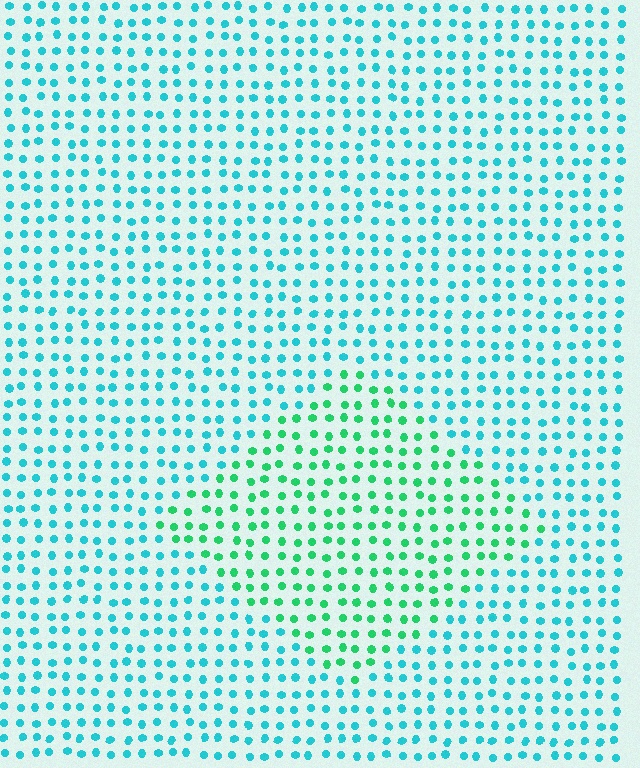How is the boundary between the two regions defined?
The boundary is defined purely by a slight shift in hue (about 39 degrees). Spacing, size, and orientation are identical on both sides.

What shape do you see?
I see a diamond.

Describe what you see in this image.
The image is filled with small cyan elements in a uniform arrangement. A diamond-shaped region is visible where the elements are tinted to a slightly different hue, forming a subtle color boundary.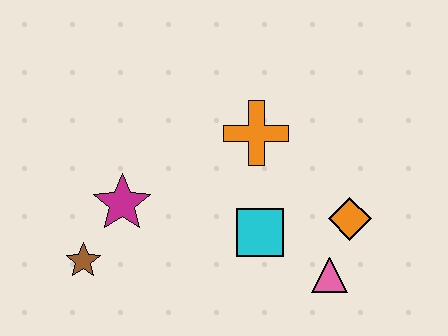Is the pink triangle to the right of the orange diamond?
No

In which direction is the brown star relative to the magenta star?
The brown star is below the magenta star.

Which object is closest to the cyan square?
The pink triangle is closest to the cyan square.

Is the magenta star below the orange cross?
Yes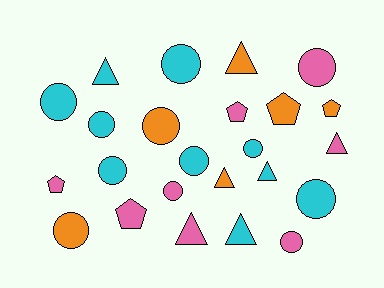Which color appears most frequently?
Cyan, with 10 objects.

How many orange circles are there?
There are 2 orange circles.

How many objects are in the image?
There are 24 objects.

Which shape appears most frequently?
Circle, with 12 objects.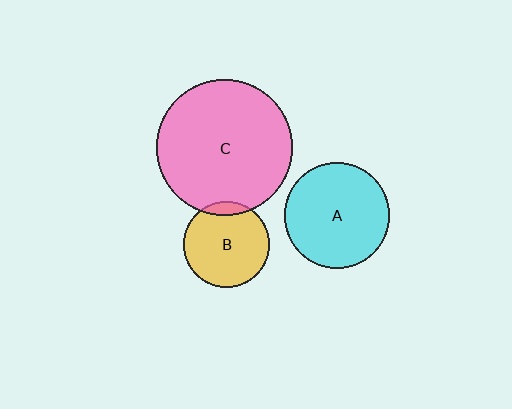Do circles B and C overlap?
Yes.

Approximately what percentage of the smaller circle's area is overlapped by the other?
Approximately 10%.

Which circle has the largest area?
Circle C (pink).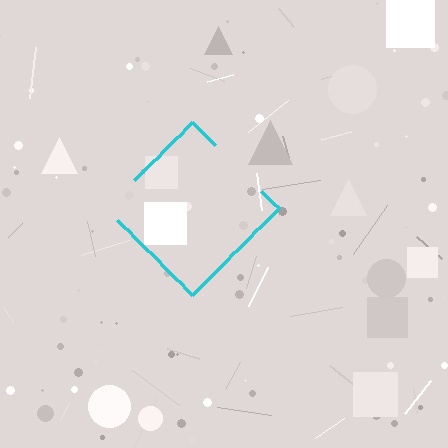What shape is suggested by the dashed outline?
The dashed outline suggests a diamond.